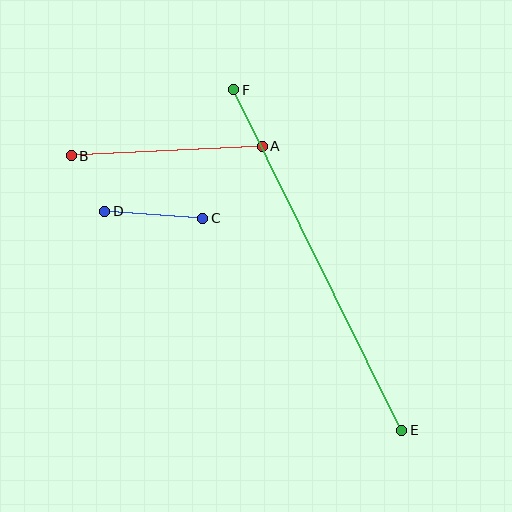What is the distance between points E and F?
The distance is approximately 379 pixels.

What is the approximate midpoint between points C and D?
The midpoint is at approximately (154, 215) pixels.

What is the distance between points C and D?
The distance is approximately 98 pixels.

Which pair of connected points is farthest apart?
Points E and F are farthest apart.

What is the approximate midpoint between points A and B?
The midpoint is at approximately (167, 151) pixels.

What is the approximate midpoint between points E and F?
The midpoint is at approximately (318, 260) pixels.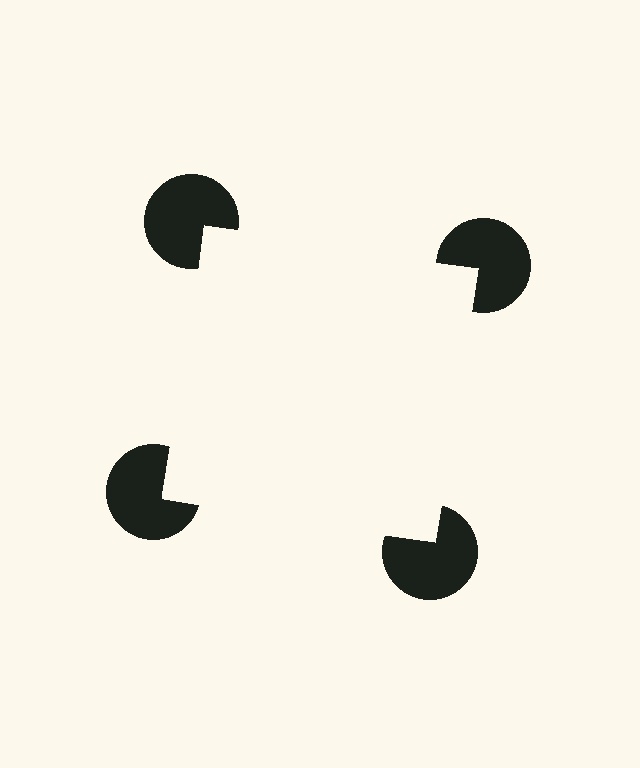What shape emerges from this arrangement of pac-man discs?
An illusory square — its edges are inferred from the aligned wedge cuts in the pac-man discs, not physically drawn.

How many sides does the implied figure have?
4 sides.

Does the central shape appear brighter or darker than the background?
It typically appears slightly brighter than the background, even though no actual brightness change is drawn.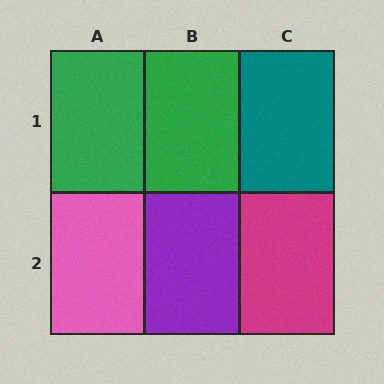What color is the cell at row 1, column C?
Teal.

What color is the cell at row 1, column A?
Green.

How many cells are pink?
1 cell is pink.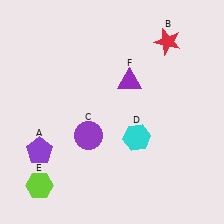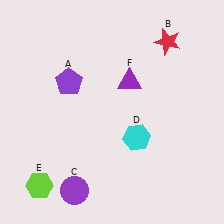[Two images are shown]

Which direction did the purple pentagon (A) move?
The purple pentagon (A) moved up.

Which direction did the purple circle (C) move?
The purple circle (C) moved down.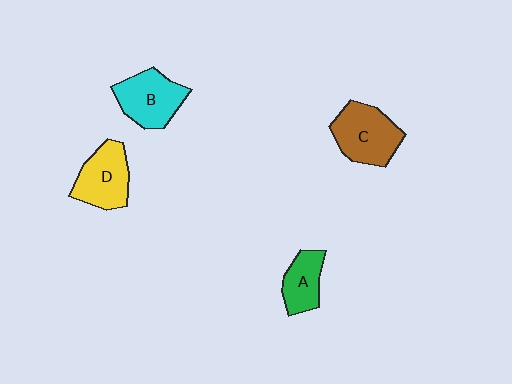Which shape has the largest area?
Shape C (brown).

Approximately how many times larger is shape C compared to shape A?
Approximately 1.6 times.